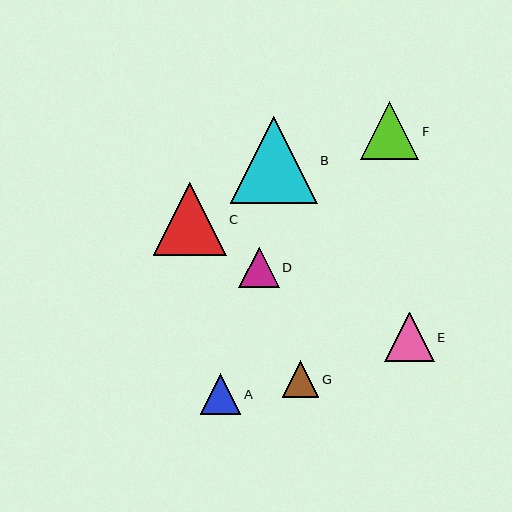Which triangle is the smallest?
Triangle G is the smallest with a size of approximately 37 pixels.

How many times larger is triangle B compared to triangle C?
Triangle B is approximately 1.2 times the size of triangle C.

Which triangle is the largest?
Triangle B is the largest with a size of approximately 87 pixels.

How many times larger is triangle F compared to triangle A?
Triangle F is approximately 1.4 times the size of triangle A.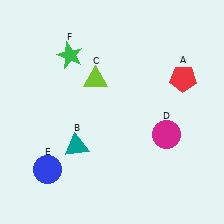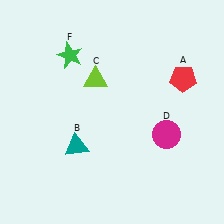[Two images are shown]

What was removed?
The blue circle (E) was removed in Image 2.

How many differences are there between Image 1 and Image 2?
There is 1 difference between the two images.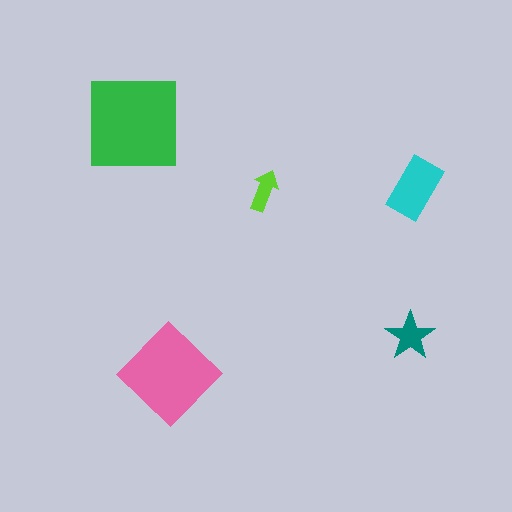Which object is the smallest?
The lime arrow.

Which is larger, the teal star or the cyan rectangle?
The cyan rectangle.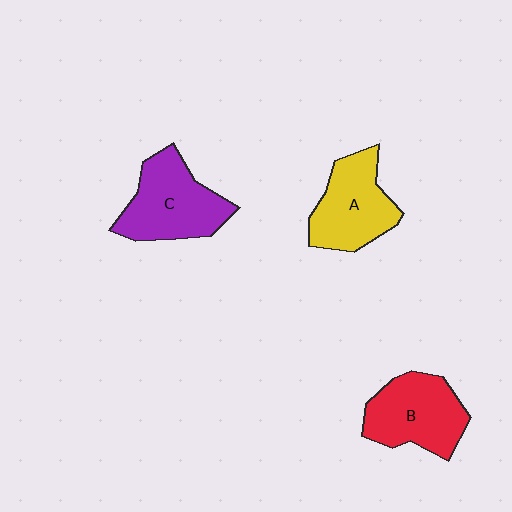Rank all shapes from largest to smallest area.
From largest to smallest: C (purple), B (red), A (yellow).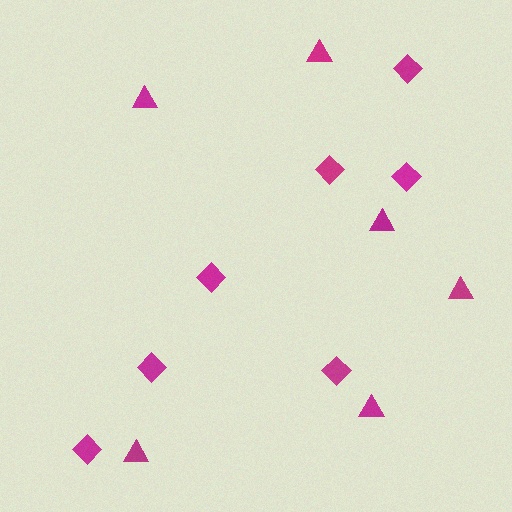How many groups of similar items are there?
There are 2 groups: one group of diamonds (7) and one group of triangles (6).